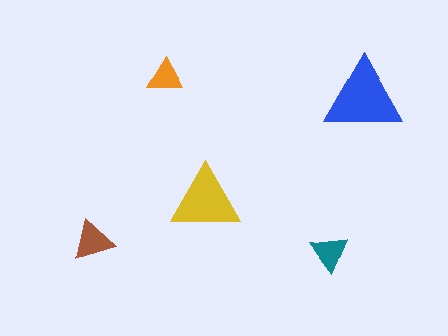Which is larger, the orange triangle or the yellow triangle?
The yellow one.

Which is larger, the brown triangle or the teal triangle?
The brown one.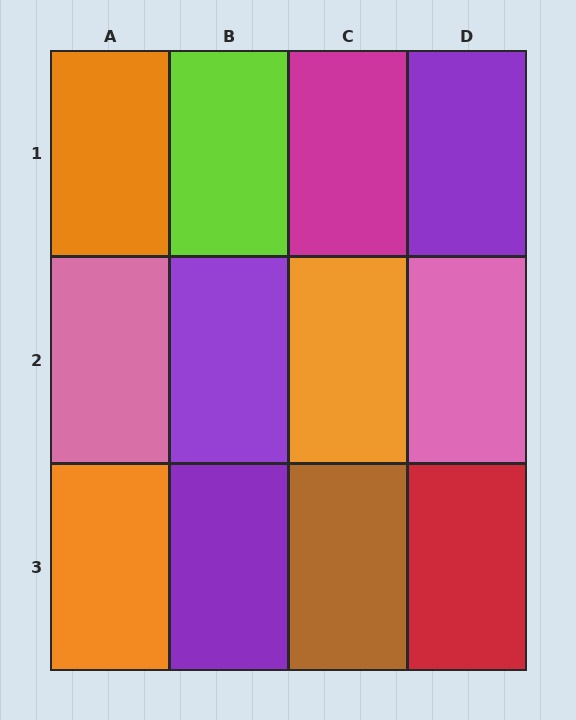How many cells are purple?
3 cells are purple.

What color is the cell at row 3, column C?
Brown.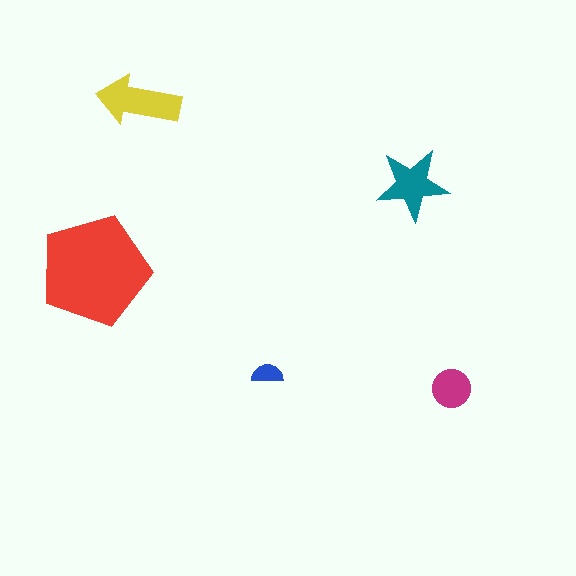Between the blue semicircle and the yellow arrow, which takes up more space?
The yellow arrow.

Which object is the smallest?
The blue semicircle.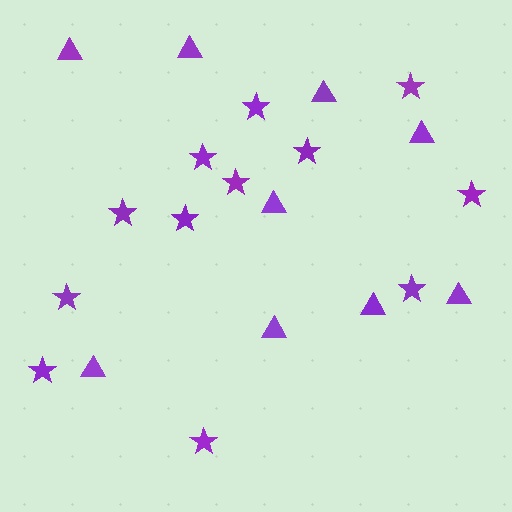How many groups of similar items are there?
There are 2 groups: one group of stars (12) and one group of triangles (9).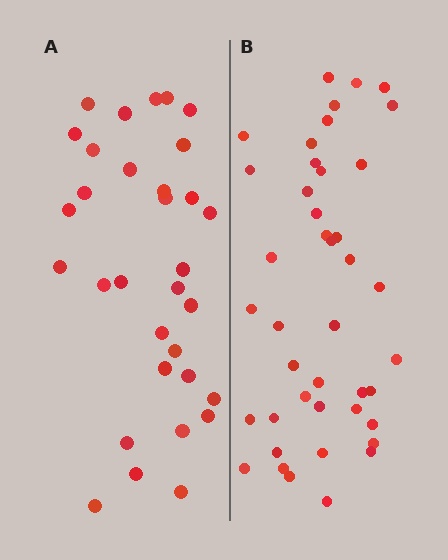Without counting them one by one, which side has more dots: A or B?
Region B (the right region) has more dots.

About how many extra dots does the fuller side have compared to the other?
Region B has roughly 10 or so more dots than region A.